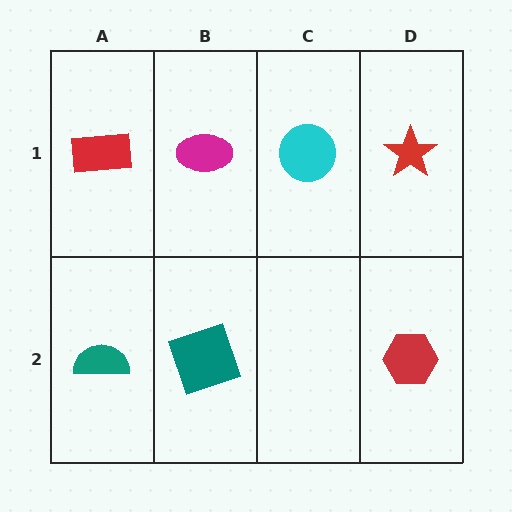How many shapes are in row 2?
3 shapes.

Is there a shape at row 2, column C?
No, that cell is empty.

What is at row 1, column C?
A cyan circle.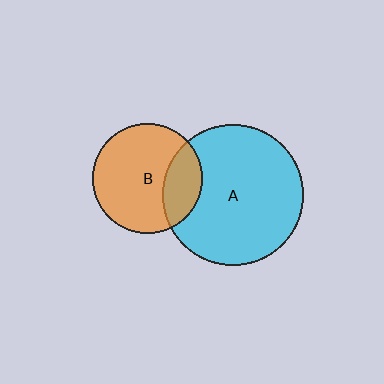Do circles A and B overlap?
Yes.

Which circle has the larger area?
Circle A (cyan).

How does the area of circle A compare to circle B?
Approximately 1.7 times.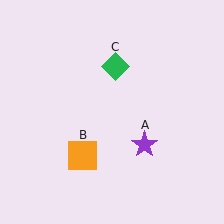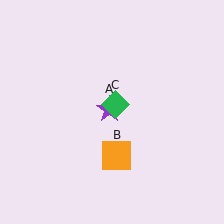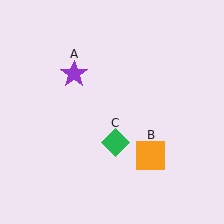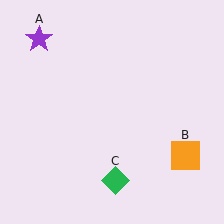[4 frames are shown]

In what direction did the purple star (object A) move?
The purple star (object A) moved up and to the left.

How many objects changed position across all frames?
3 objects changed position: purple star (object A), orange square (object B), green diamond (object C).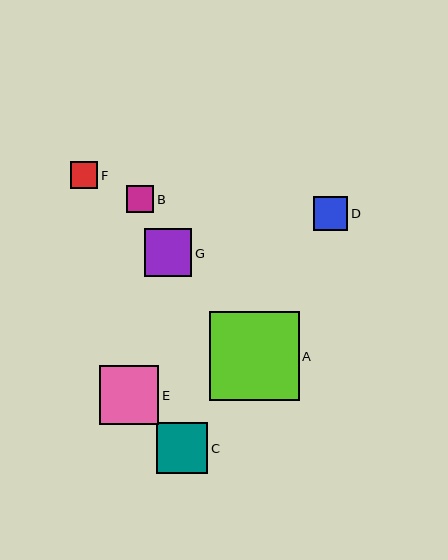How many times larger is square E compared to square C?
Square E is approximately 1.2 times the size of square C.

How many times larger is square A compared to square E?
Square A is approximately 1.5 times the size of square E.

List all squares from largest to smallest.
From largest to smallest: A, E, C, G, D, B, F.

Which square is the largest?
Square A is the largest with a size of approximately 90 pixels.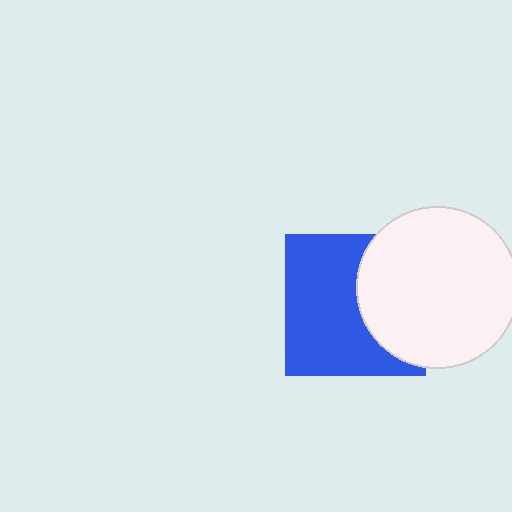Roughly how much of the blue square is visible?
About half of it is visible (roughly 62%).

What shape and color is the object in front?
The object in front is a white circle.